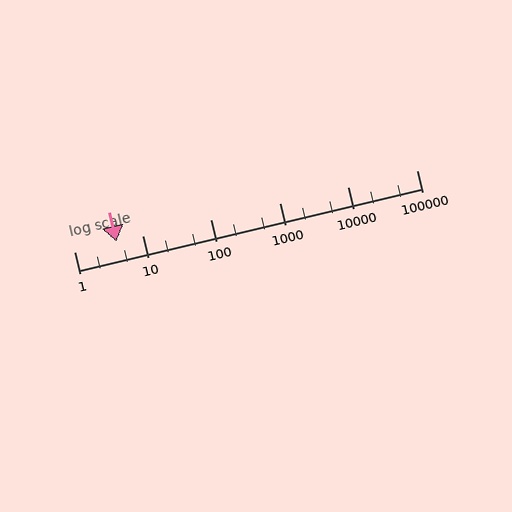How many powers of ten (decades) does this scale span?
The scale spans 5 decades, from 1 to 100000.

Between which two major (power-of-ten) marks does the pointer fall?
The pointer is between 1 and 10.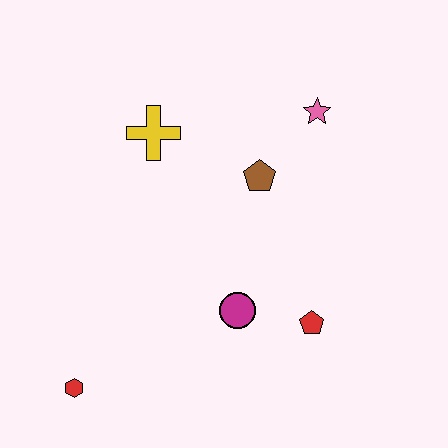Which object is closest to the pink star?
The brown pentagon is closest to the pink star.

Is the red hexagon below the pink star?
Yes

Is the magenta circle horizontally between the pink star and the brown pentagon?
No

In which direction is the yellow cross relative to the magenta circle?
The yellow cross is above the magenta circle.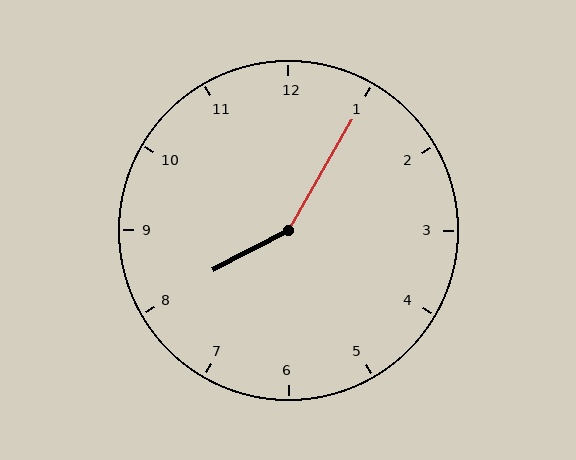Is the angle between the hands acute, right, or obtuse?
It is obtuse.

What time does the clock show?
8:05.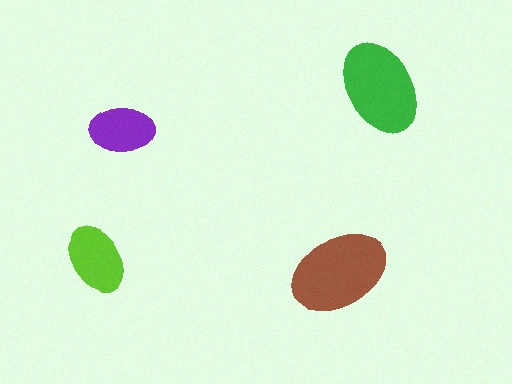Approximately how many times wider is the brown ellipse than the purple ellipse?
About 1.5 times wider.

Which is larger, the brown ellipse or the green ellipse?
The brown one.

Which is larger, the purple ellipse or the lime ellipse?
The lime one.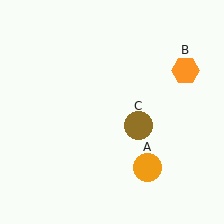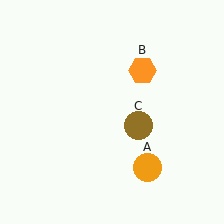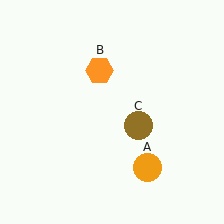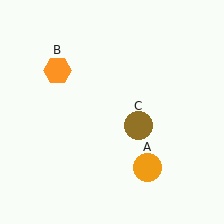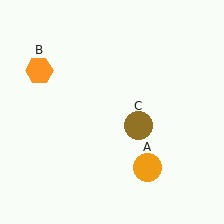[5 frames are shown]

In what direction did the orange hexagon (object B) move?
The orange hexagon (object B) moved left.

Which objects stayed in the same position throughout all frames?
Orange circle (object A) and brown circle (object C) remained stationary.